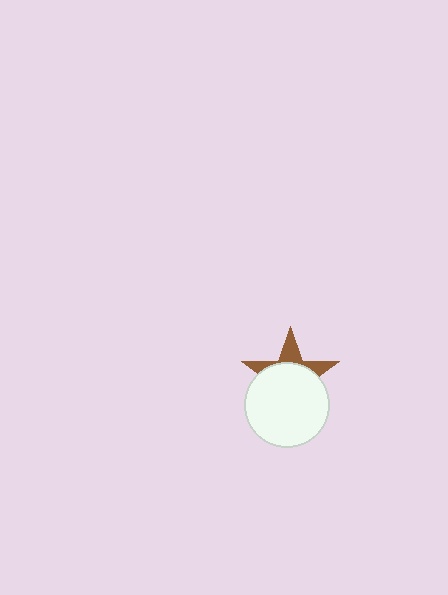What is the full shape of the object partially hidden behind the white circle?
The partially hidden object is a brown star.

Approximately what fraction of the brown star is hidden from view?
Roughly 69% of the brown star is hidden behind the white circle.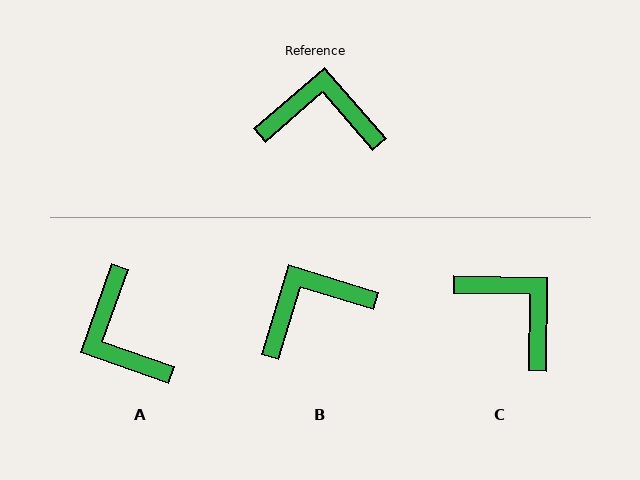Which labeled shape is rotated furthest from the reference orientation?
A, about 120 degrees away.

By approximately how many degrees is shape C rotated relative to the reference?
Approximately 42 degrees clockwise.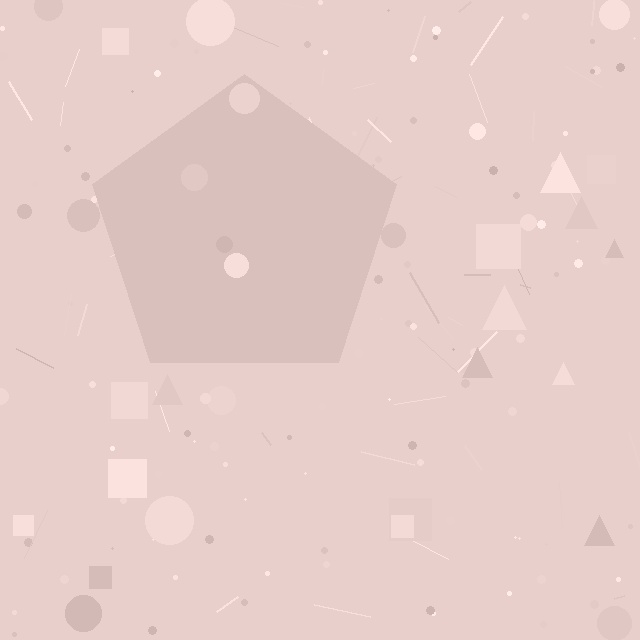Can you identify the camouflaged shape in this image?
The camouflaged shape is a pentagon.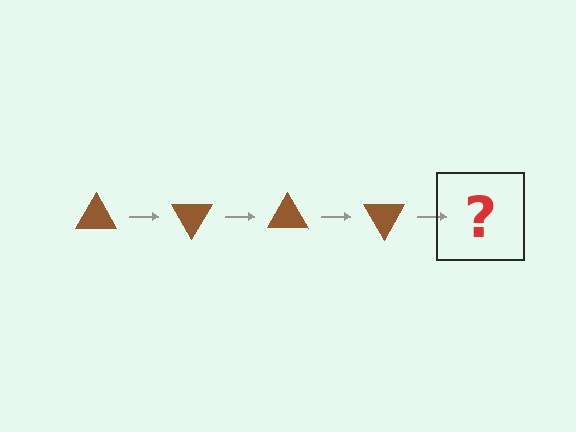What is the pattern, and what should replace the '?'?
The pattern is that the triangle rotates 60 degrees each step. The '?' should be a brown triangle rotated 240 degrees.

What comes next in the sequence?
The next element should be a brown triangle rotated 240 degrees.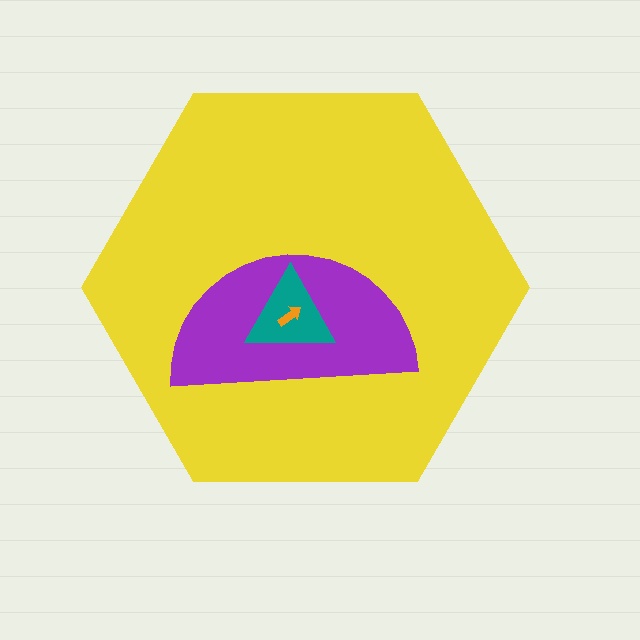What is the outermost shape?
The yellow hexagon.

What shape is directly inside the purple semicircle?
The teal triangle.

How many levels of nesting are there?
4.